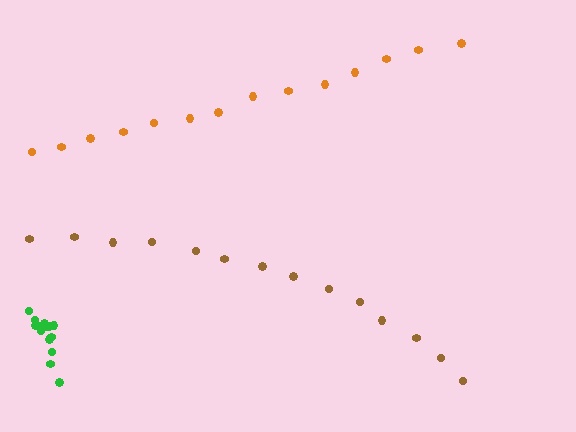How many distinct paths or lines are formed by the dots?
There are 3 distinct paths.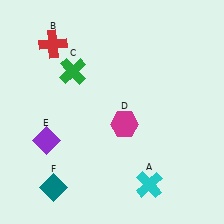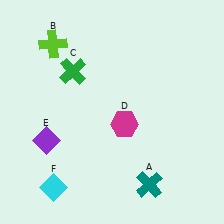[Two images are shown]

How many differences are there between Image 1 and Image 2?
There are 3 differences between the two images.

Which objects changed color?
A changed from cyan to teal. B changed from red to lime. F changed from teal to cyan.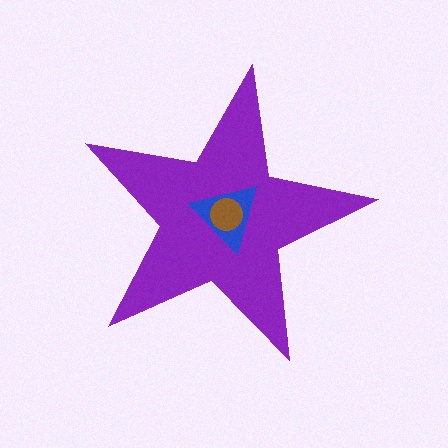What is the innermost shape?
The brown circle.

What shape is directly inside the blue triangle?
The brown circle.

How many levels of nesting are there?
3.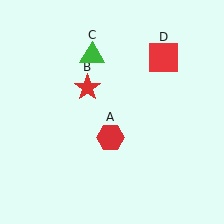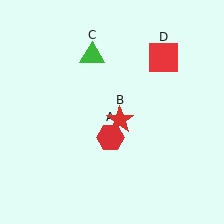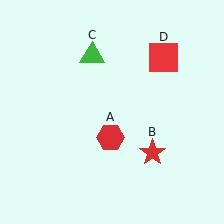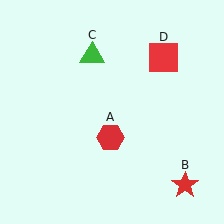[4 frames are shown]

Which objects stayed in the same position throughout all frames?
Red hexagon (object A) and green triangle (object C) and red square (object D) remained stationary.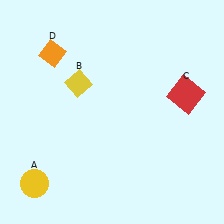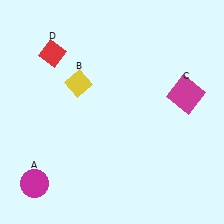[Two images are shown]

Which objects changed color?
A changed from yellow to magenta. C changed from red to magenta. D changed from orange to red.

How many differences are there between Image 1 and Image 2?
There are 3 differences between the two images.